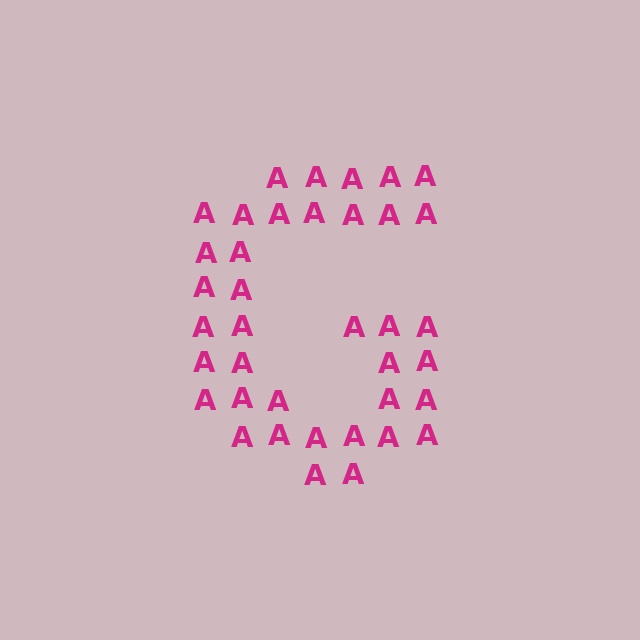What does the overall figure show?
The overall figure shows the letter G.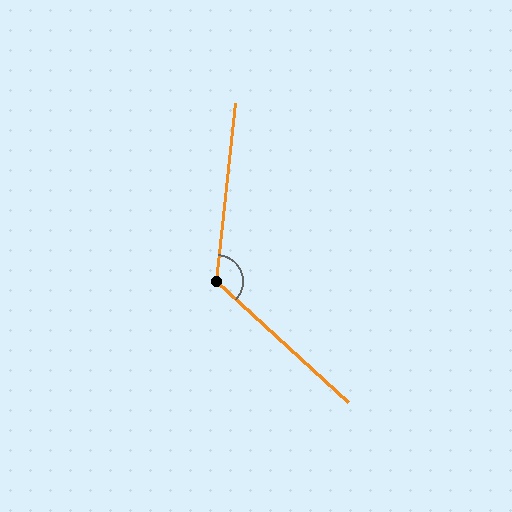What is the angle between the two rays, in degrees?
Approximately 126 degrees.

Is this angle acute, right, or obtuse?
It is obtuse.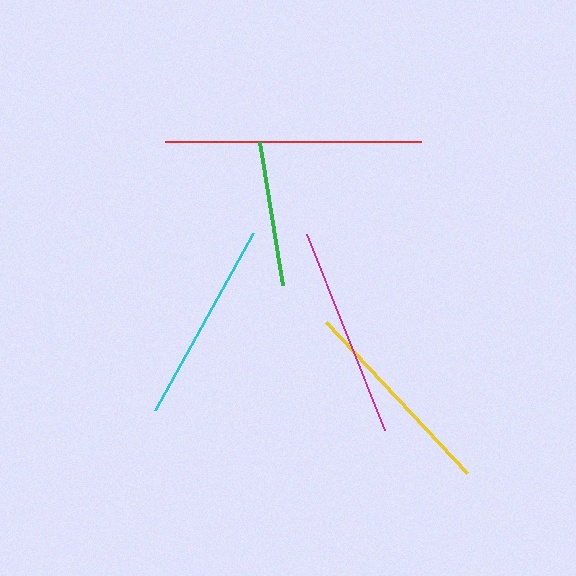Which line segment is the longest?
The red line is the longest at approximately 256 pixels.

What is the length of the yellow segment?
The yellow segment is approximately 207 pixels long.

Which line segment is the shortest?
The green line is the shortest at approximately 144 pixels.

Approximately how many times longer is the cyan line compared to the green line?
The cyan line is approximately 1.4 times the length of the green line.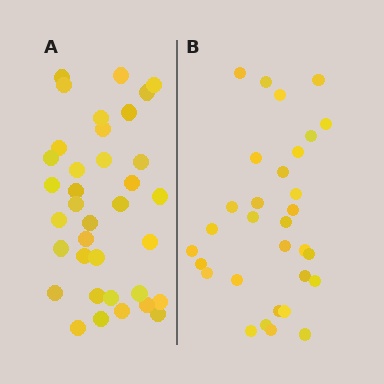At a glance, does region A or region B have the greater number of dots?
Region A (the left region) has more dots.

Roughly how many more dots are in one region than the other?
Region A has about 5 more dots than region B.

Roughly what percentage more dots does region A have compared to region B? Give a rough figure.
About 15% more.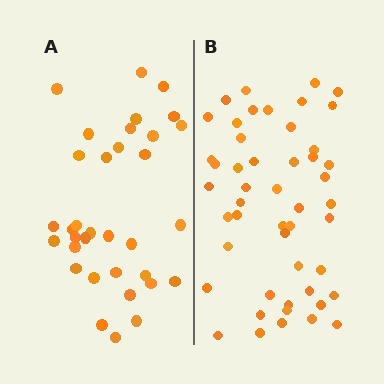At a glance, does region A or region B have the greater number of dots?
Region B (the right region) has more dots.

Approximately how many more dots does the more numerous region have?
Region B has approximately 15 more dots than region A.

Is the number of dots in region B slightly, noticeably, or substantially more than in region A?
Region B has noticeably more, but not dramatically so. The ratio is roughly 1.4 to 1.